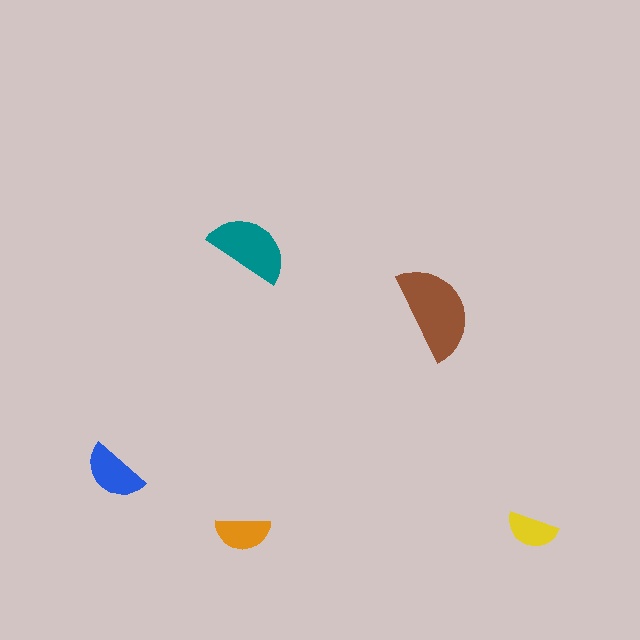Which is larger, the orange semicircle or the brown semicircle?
The brown one.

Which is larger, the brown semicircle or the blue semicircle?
The brown one.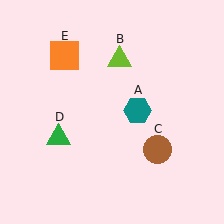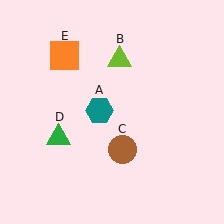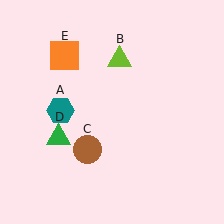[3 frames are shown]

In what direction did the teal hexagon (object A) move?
The teal hexagon (object A) moved left.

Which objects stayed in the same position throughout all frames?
Lime triangle (object B) and green triangle (object D) and orange square (object E) remained stationary.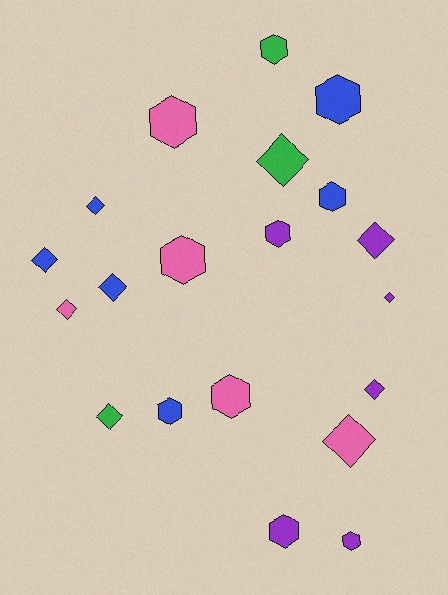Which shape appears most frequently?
Diamond, with 10 objects.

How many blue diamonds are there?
There are 3 blue diamonds.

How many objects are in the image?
There are 20 objects.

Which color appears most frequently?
Blue, with 6 objects.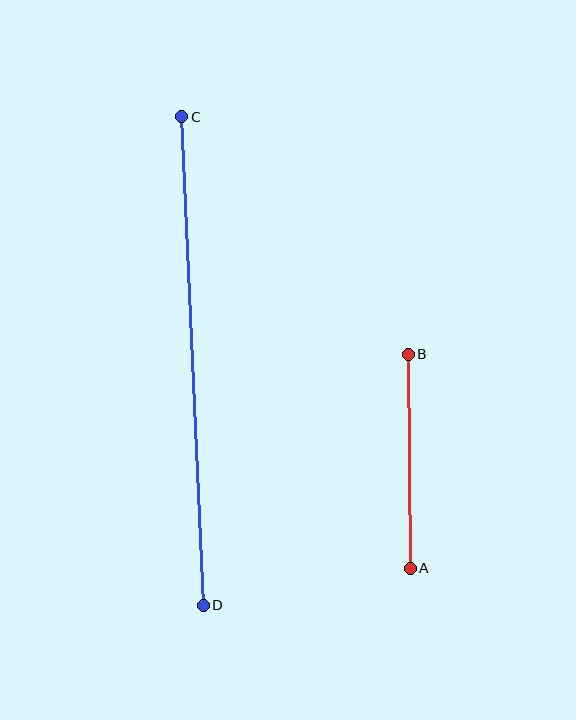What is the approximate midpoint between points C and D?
The midpoint is at approximately (193, 361) pixels.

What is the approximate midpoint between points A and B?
The midpoint is at approximately (409, 461) pixels.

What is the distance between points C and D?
The distance is approximately 489 pixels.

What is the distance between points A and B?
The distance is approximately 214 pixels.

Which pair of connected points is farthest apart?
Points C and D are farthest apart.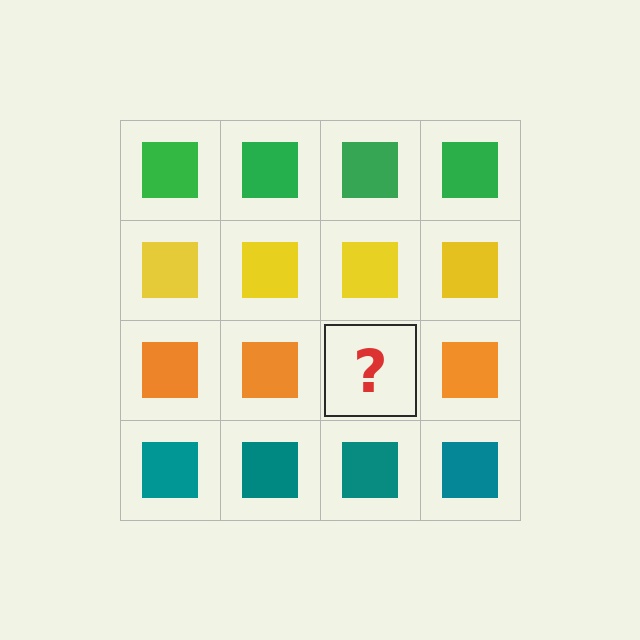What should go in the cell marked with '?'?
The missing cell should contain an orange square.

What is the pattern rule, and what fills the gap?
The rule is that each row has a consistent color. The gap should be filled with an orange square.